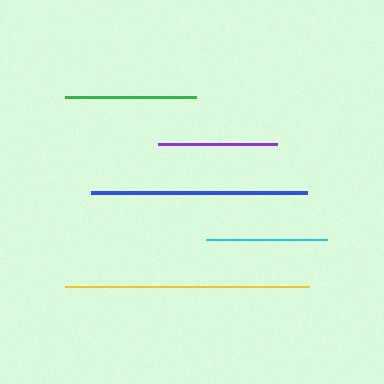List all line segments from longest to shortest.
From longest to shortest: yellow, blue, green, cyan, purple.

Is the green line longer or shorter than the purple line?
The green line is longer than the purple line.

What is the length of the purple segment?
The purple segment is approximately 119 pixels long.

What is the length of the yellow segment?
The yellow segment is approximately 244 pixels long.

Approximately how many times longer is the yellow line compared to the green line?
The yellow line is approximately 1.9 times the length of the green line.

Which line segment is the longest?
The yellow line is the longest at approximately 244 pixels.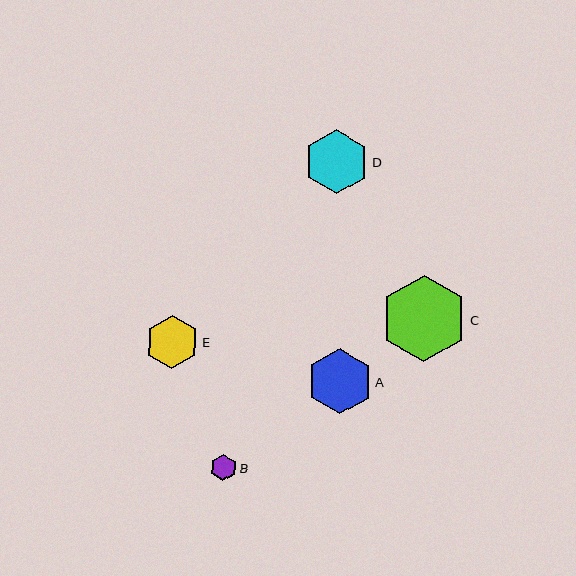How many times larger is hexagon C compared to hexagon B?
Hexagon C is approximately 3.3 times the size of hexagon B.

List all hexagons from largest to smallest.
From largest to smallest: C, A, D, E, B.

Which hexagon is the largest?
Hexagon C is the largest with a size of approximately 86 pixels.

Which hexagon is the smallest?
Hexagon B is the smallest with a size of approximately 26 pixels.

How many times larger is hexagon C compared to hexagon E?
Hexagon C is approximately 1.6 times the size of hexagon E.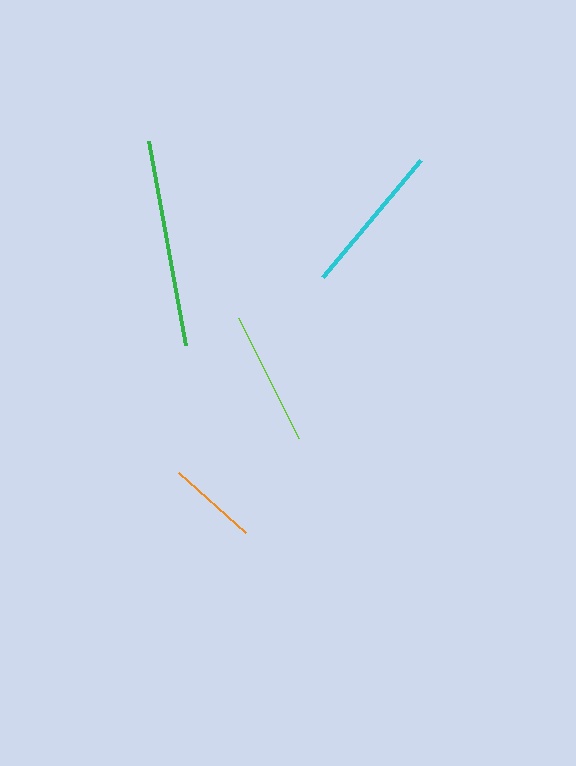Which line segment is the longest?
The green line is the longest at approximately 207 pixels.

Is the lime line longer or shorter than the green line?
The green line is longer than the lime line.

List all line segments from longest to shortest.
From longest to shortest: green, cyan, lime, orange.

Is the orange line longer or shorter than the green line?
The green line is longer than the orange line.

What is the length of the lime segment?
The lime segment is approximately 134 pixels long.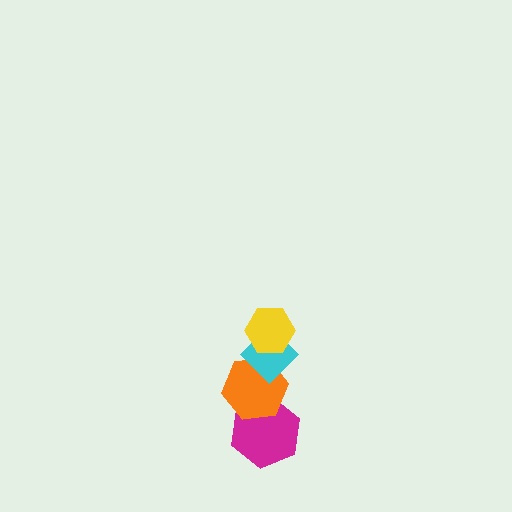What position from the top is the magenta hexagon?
The magenta hexagon is 4th from the top.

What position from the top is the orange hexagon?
The orange hexagon is 3rd from the top.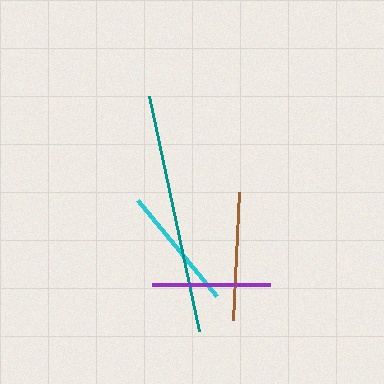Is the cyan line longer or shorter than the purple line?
The cyan line is longer than the purple line.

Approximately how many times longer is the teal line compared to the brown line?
The teal line is approximately 1.9 times the length of the brown line.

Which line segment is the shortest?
The purple line is the shortest at approximately 118 pixels.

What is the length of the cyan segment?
The cyan segment is approximately 125 pixels long.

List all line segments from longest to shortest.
From longest to shortest: teal, brown, cyan, purple.